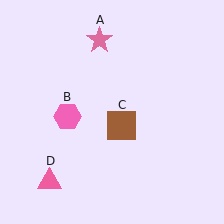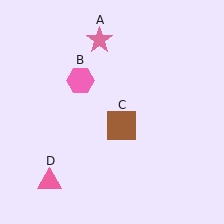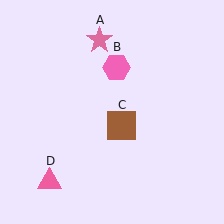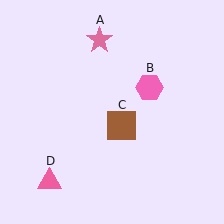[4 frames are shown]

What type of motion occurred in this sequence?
The pink hexagon (object B) rotated clockwise around the center of the scene.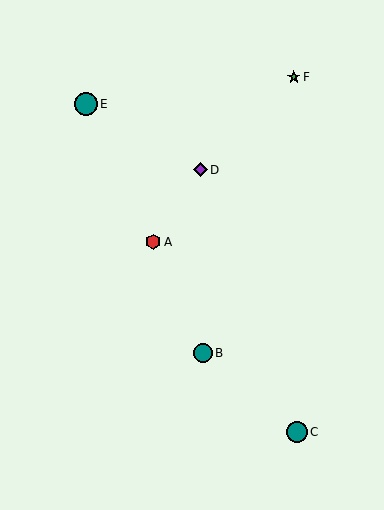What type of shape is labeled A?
Shape A is a red hexagon.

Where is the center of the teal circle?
The center of the teal circle is at (203, 353).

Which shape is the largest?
The teal circle (labeled E) is the largest.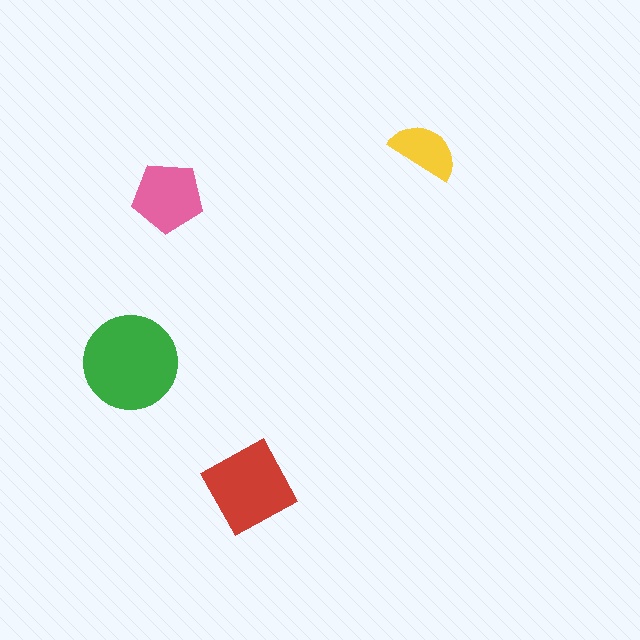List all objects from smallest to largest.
The yellow semicircle, the pink pentagon, the red diamond, the green circle.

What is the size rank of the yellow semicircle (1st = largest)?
4th.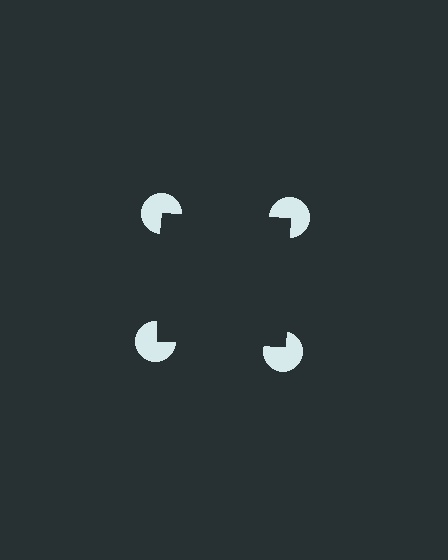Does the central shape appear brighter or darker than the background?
It typically appears slightly darker than the background, even though no actual brightness change is drawn.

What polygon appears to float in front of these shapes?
An illusory square — its edges are inferred from the aligned wedge cuts in the pac-man discs, not physically drawn.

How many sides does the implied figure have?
4 sides.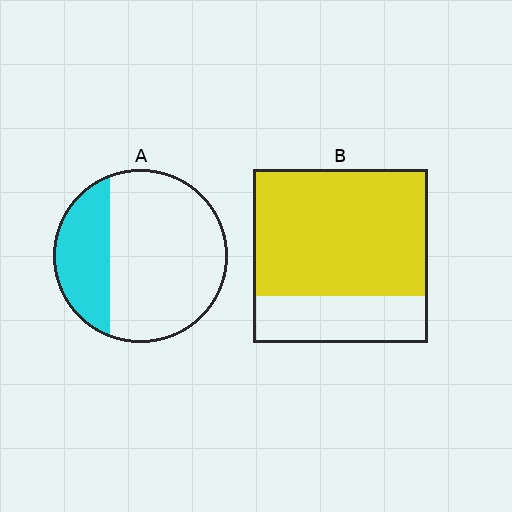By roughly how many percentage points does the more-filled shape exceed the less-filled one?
By roughly 45 percentage points (B over A).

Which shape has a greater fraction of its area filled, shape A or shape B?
Shape B.